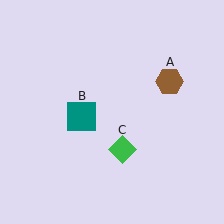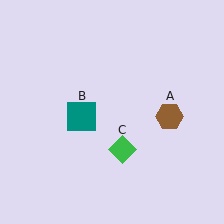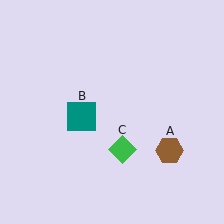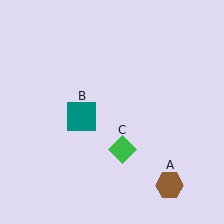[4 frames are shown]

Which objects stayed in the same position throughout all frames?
Teal square (object B) and green diamond (object C) remained stationary.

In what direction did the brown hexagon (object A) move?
The brown hexagon (object A) moved down.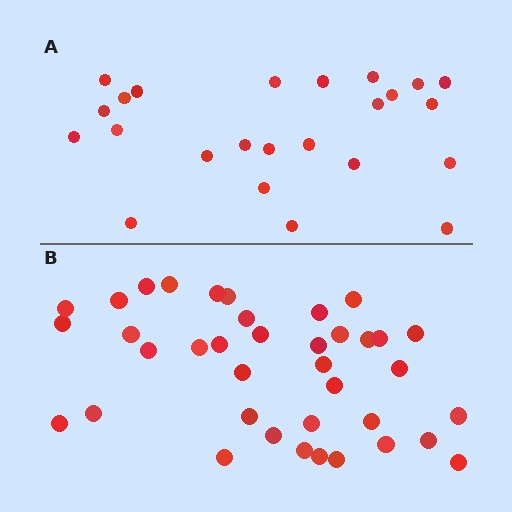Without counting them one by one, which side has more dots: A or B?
Region B (the bottom region) has more dots.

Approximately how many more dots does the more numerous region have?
Region B has approximately 15 more dots than region A.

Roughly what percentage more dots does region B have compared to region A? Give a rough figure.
About 60% more.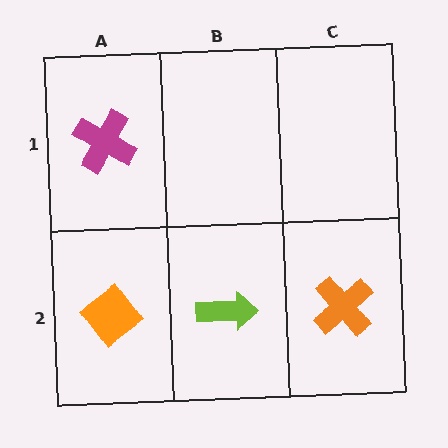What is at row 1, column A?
A magenta cross.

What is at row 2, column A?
An orange diamond.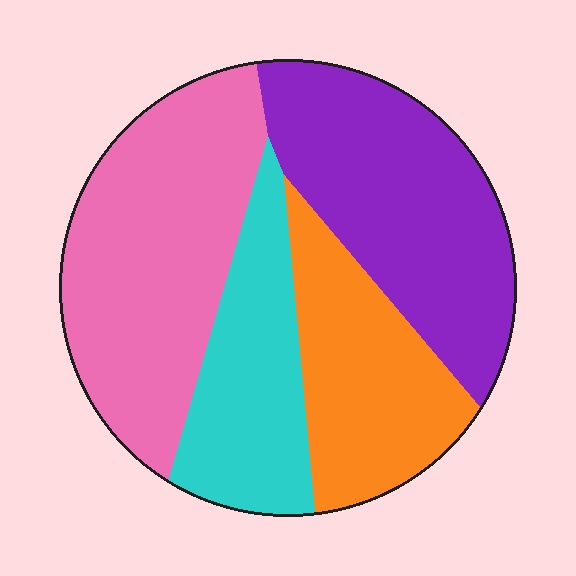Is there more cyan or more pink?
Pink.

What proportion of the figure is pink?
Pink covers 32% of the figure.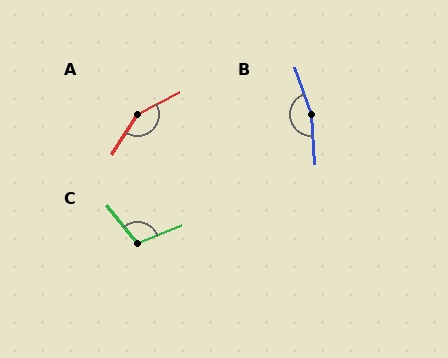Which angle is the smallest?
C, at approximately 107 degrees.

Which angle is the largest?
B, at approximately 165 degrees.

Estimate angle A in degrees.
Approximately 149 degrees.